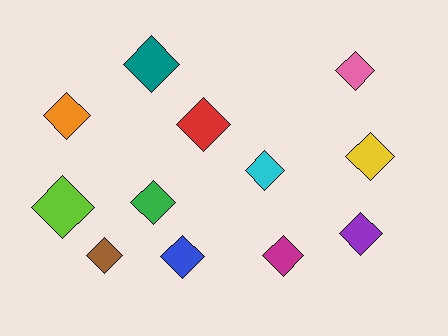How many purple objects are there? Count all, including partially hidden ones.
There is 1 purple object.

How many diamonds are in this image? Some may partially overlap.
There are 12 diamonds.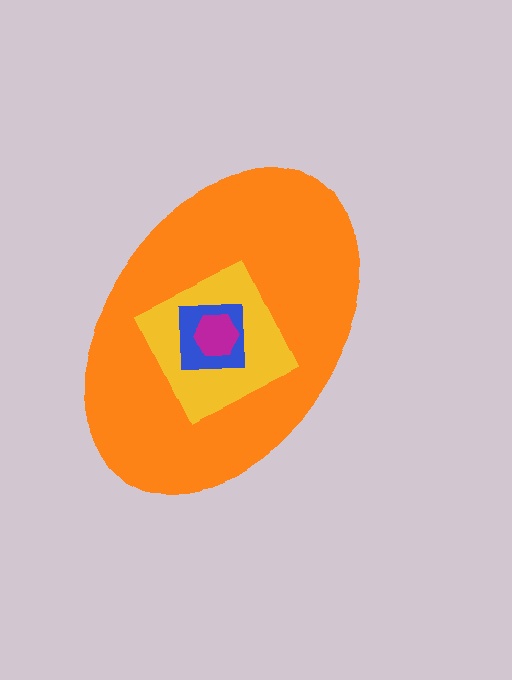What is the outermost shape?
The orange ellipse.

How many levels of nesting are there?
4.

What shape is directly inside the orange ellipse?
The yellow diamond.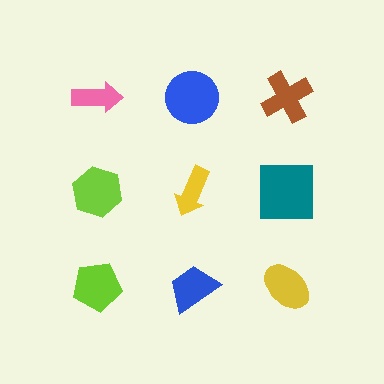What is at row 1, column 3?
A brown cross.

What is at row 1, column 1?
A pink arrow.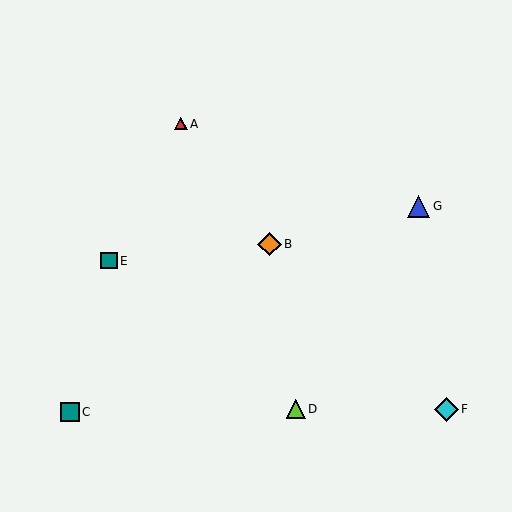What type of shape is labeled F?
Shape F is a cyan diamond.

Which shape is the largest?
The cyan diamond (labeled F) is the largest.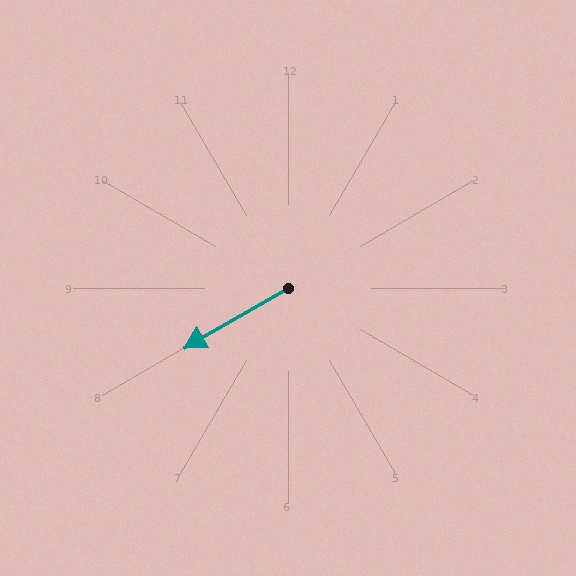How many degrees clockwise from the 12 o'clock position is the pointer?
Approximately 240 degrees.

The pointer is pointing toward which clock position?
Roughly 8 o'clock.